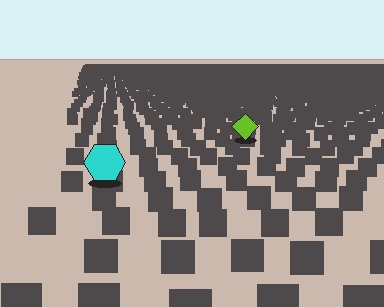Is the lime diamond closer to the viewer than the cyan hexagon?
No. The cyan hexagon is closer — you can tell from the texture gradient: the ground texture is coarser near it.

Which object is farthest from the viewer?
The lime diamond is farthest from the viewer. It appears smaller and the ground texture around it is denser.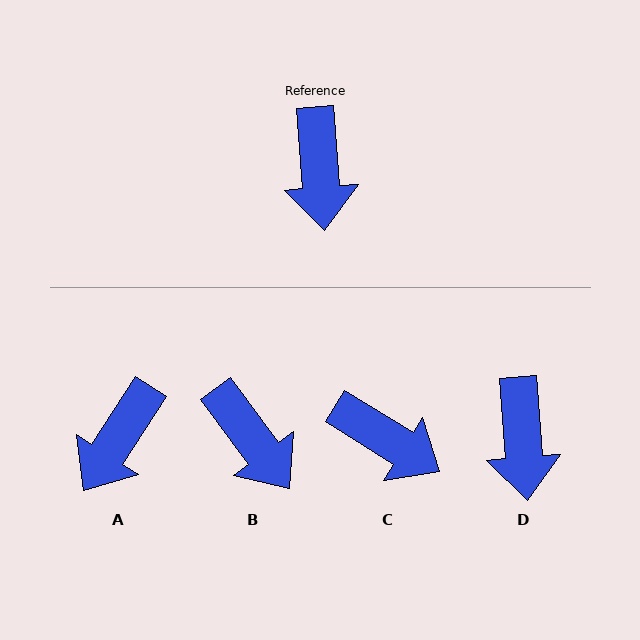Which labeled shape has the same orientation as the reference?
D.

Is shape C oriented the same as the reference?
No, it is off by about 54 degrees.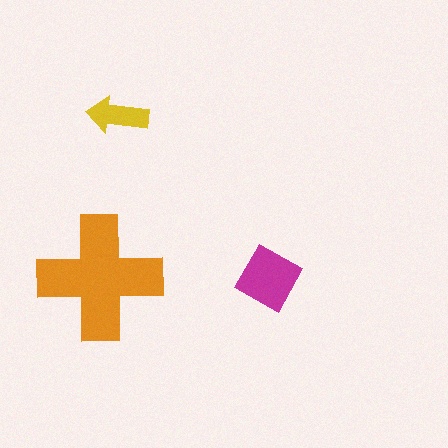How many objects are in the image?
There are 3 objects in the image.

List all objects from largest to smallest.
The orange cross, the magenta diamond, the yellow arrow.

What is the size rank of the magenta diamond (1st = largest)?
2nd.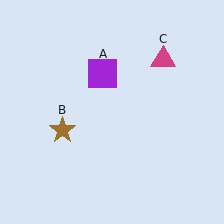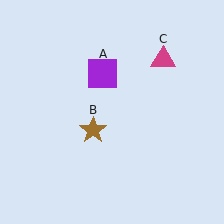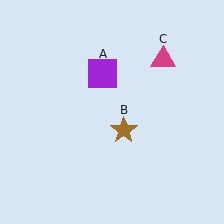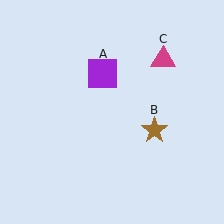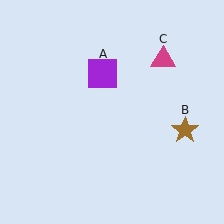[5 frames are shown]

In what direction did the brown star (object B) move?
The brown star (object B) moved right.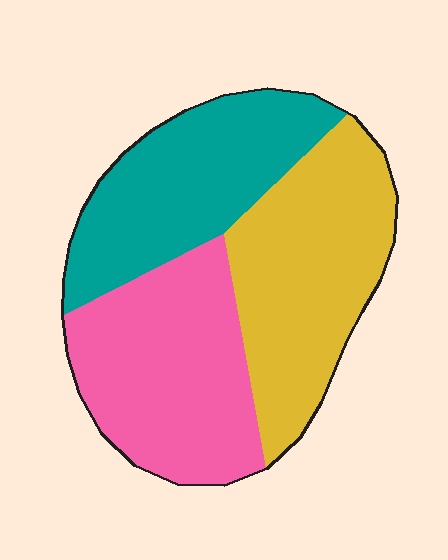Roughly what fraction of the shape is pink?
Pink covers about 35% of the shape.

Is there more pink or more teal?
Pink.